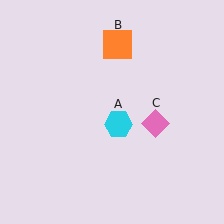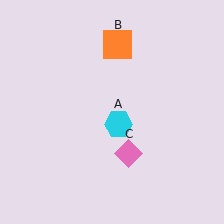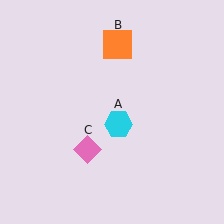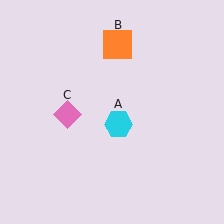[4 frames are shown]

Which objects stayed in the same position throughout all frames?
Cyan hexagon (object A) and orange square (object B) remained stationary.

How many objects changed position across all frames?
1 object changed position: pink diamond (object C).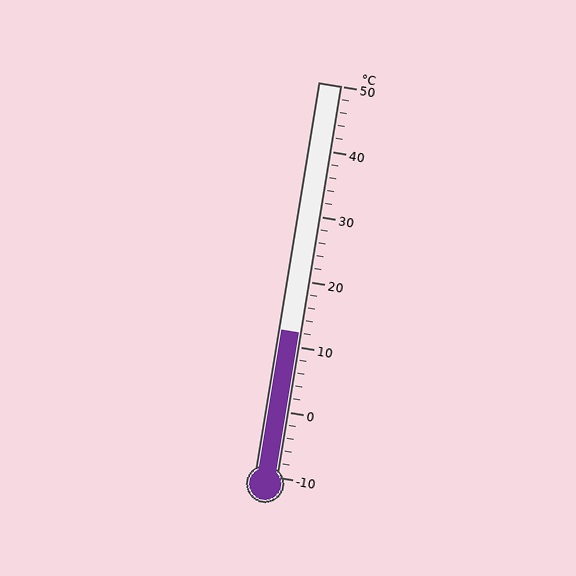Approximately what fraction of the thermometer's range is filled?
The thermometer is filled to approximately 35% of its range.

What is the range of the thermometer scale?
The thermometer scale ranges from -10°C to 50°C.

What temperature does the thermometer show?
The thermometer shows approximately 12°C.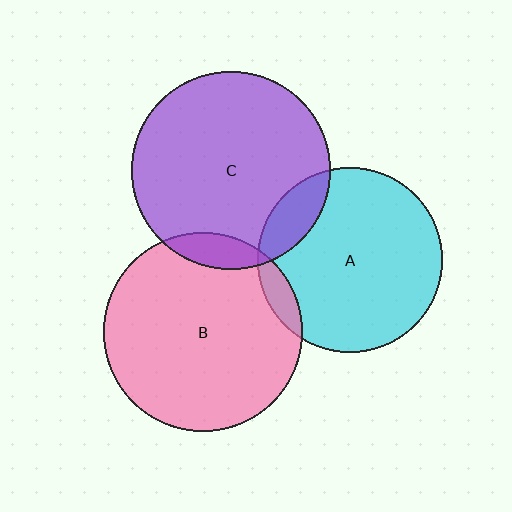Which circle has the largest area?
Circle B (pink).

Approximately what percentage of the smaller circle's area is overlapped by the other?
Approximately 10%.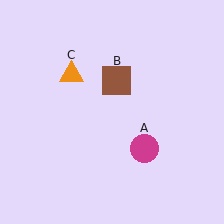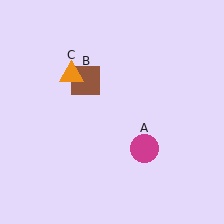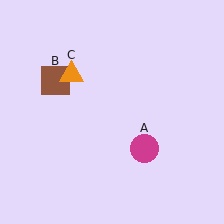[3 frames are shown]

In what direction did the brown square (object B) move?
The brown square (object B) moved left.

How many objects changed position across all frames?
1 object changed position: brown square (object B).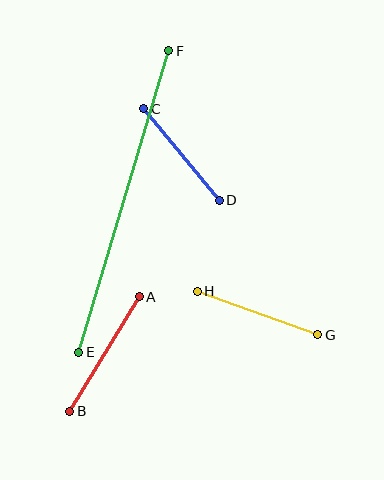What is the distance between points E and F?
The distance is approximately 315 pixels.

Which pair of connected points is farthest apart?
Points E and F are farthest apart.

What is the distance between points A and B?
The distance is approximately 134 pixels.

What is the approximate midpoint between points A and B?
The midpoint is at approximately (105, 354) pixels.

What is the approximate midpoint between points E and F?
The midpoint is at approximately (124, 201) pixels.